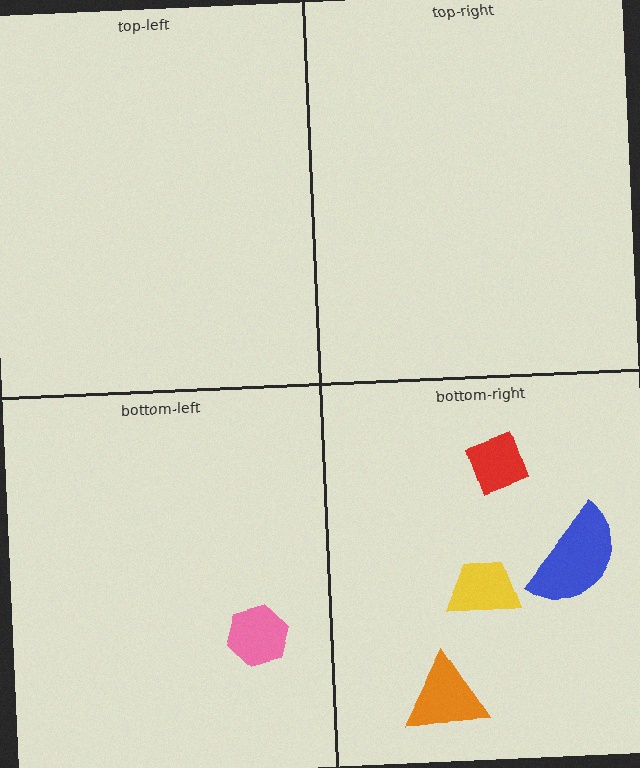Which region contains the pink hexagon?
The bottom-left region.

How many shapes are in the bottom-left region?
1.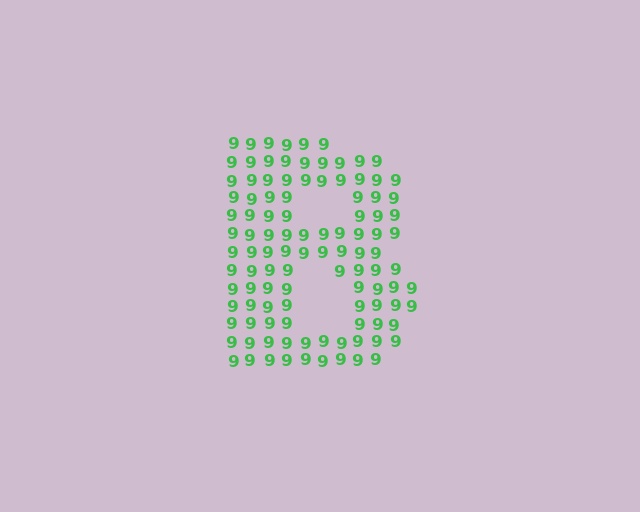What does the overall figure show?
The overall figure shows the letter B.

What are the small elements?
The small elements are digit 9's.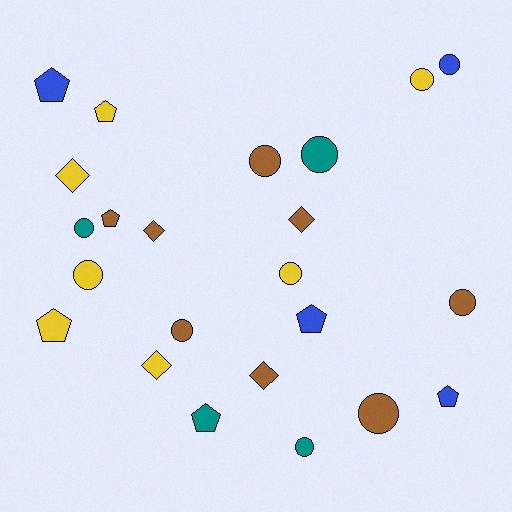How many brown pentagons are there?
There is 1 brown pentagon.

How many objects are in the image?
There are 23 objects.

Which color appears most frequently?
Brown, with 8 objects.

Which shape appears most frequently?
Circle, with 11 objects.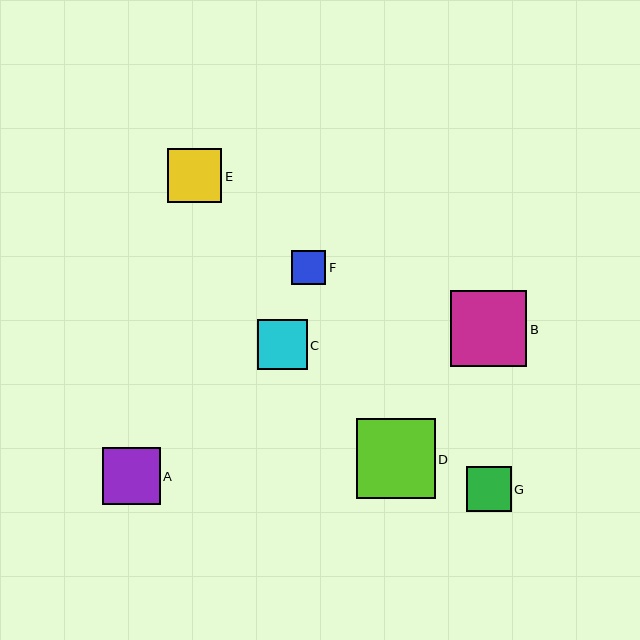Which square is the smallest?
Square F is the smallest with a size of approximately 34 pixels.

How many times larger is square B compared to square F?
Square B is approximately 2.3 times the size of square F.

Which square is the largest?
Square D is the largest with a size of approximately 79 pixels.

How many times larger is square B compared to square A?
Square B is approximately 1.3 times the size of square A.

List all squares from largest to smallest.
From largest to smallest: D, B, A, E, C, G, F.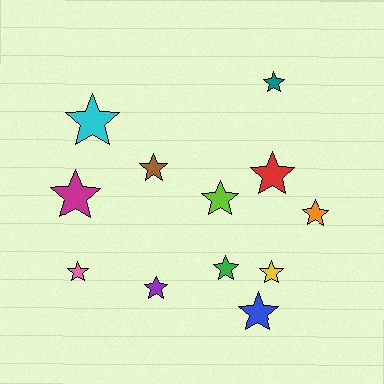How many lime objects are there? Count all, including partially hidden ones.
There is 1 lime object.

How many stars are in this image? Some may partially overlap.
There are 12 stars.